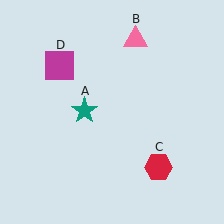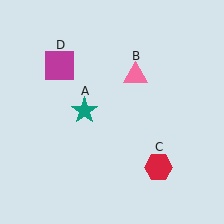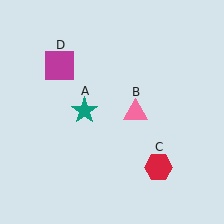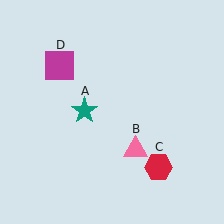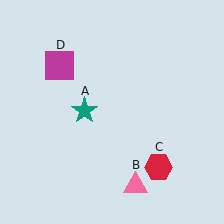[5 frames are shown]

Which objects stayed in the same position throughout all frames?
Teal star (object A) and red hexagon (object C) and magenta square (object D) remained stationary.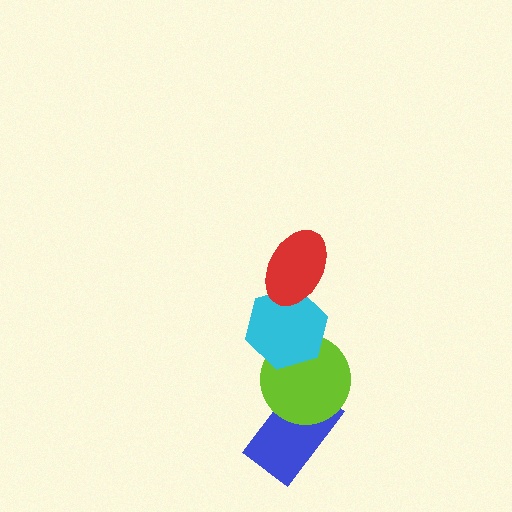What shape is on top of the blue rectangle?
The lime circle is on top of the blue rectangle.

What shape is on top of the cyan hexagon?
The red ellipse is on top of the cyan hexagon.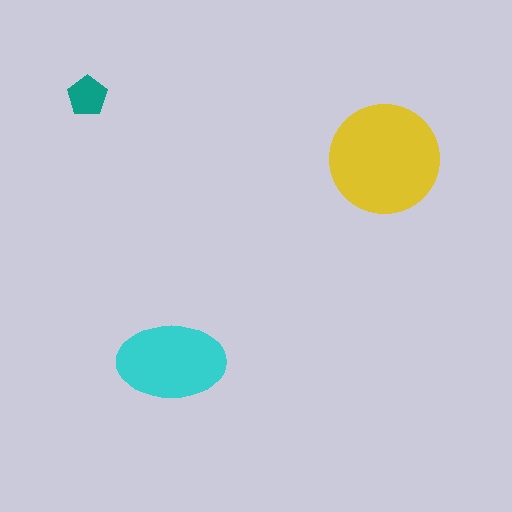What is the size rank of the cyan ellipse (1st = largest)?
2nd.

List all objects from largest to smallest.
The yellow circle, the cyan ellipse, the teal pentagon.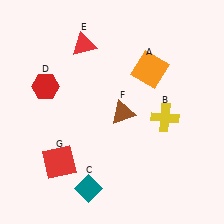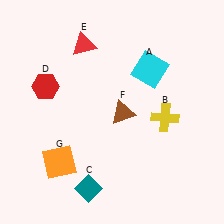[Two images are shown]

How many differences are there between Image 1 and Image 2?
There are 2 differences between the two images.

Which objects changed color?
A changed from orange to cyan. G changed from red to orange.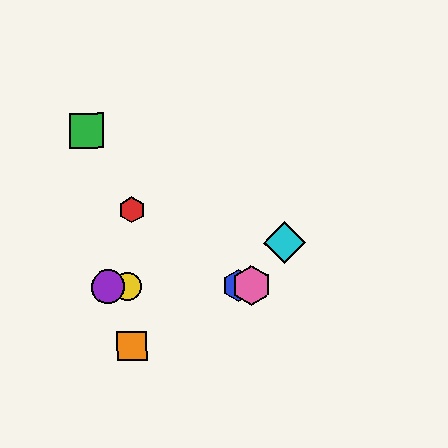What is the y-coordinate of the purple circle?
The purple circle is at y≈287.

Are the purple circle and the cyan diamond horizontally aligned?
No, the purple circle is at y≈287 and the cyan diamond is at y≈243.